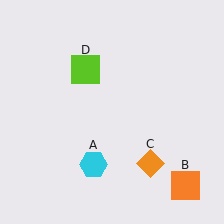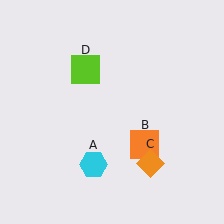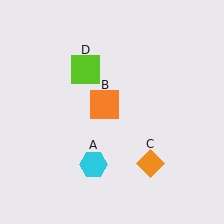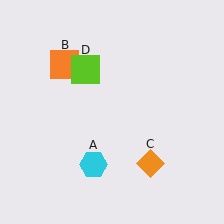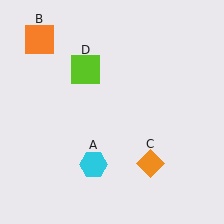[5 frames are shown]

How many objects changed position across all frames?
1 object changed position: orange square (object B).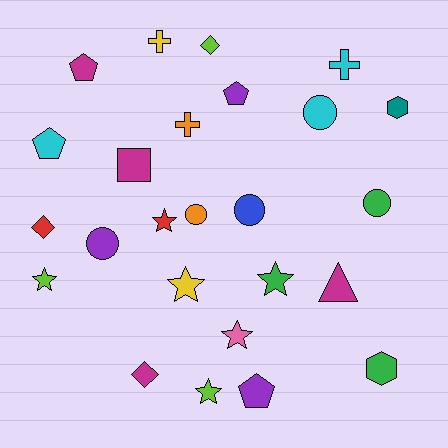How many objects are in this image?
There are 25 objects.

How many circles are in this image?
There are 5 circles.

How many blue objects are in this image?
There is 1 blue object.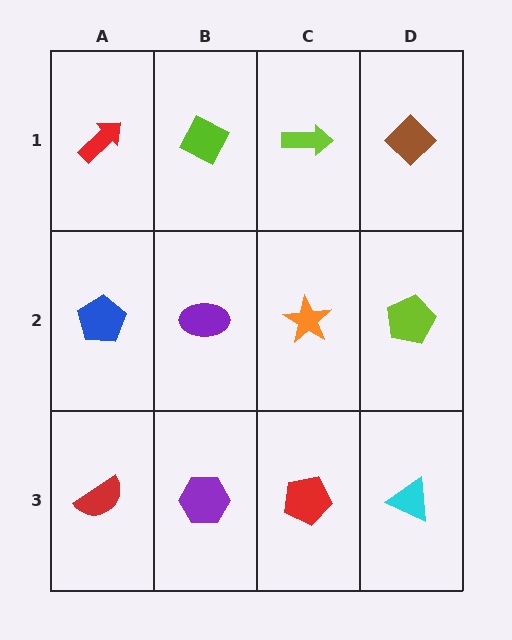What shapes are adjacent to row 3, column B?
A purple ellipse (row 2, column B), a red semicircle (row 3, column A), a red pentagon (row 3, column C).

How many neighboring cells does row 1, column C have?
3.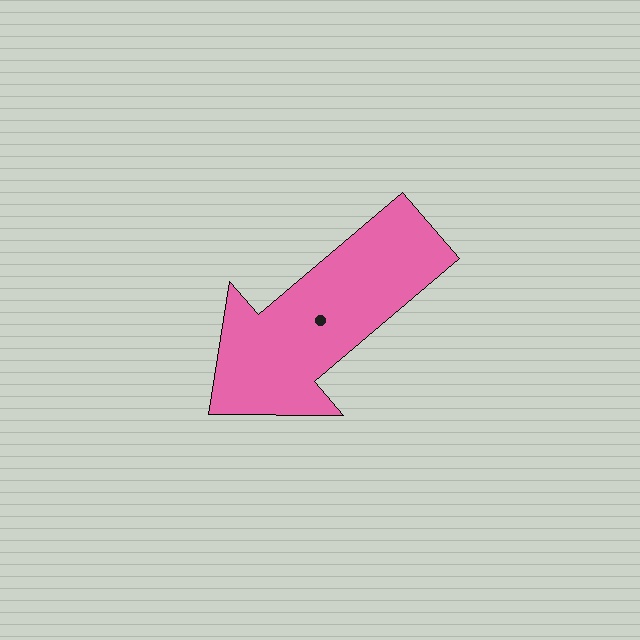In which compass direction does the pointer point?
Southwest.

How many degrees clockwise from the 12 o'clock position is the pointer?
Approximately 230 degrees.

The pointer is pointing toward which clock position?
Roughly 8 o'clock.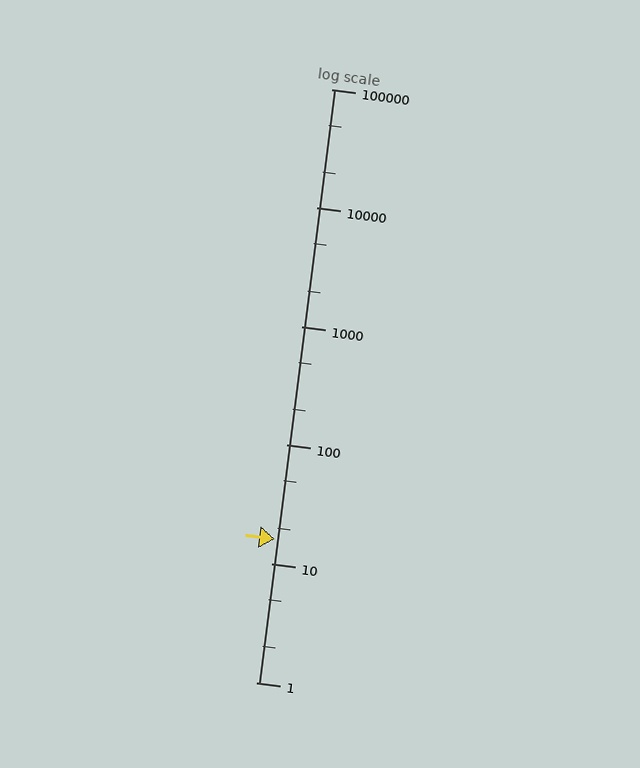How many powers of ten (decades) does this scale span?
The scale spans 5 decades, from 1 to 100000.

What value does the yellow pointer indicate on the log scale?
The pointer indicates approximately 16.